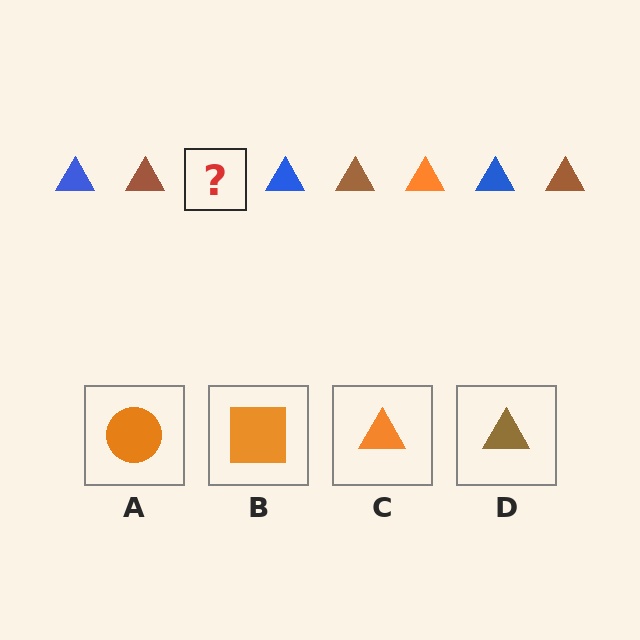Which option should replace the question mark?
Option C.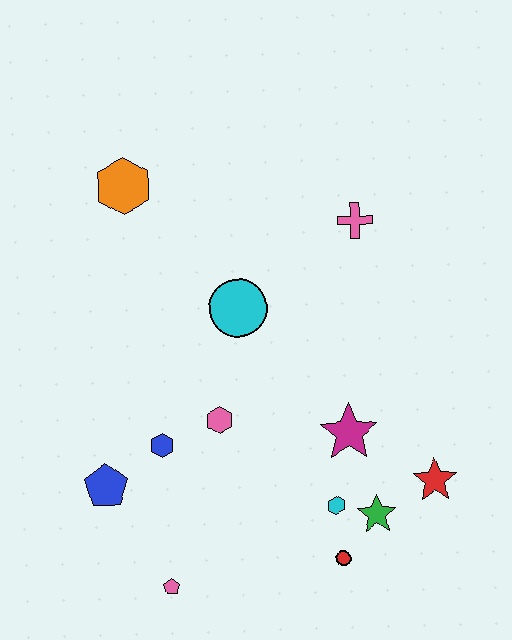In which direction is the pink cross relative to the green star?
The pink cross is above the green star.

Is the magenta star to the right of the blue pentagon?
Yes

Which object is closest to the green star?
The cyan hexagon is closest to the green star.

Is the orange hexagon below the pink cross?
No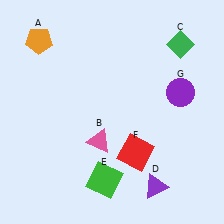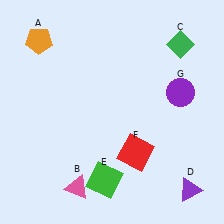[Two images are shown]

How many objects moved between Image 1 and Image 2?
2 objects moved between the two images.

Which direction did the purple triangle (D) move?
The purple triangle (D) moved right.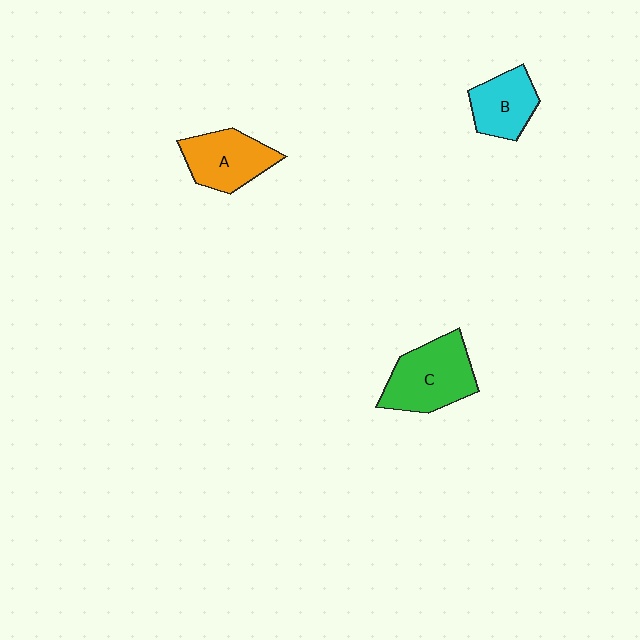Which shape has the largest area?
Shape C (green).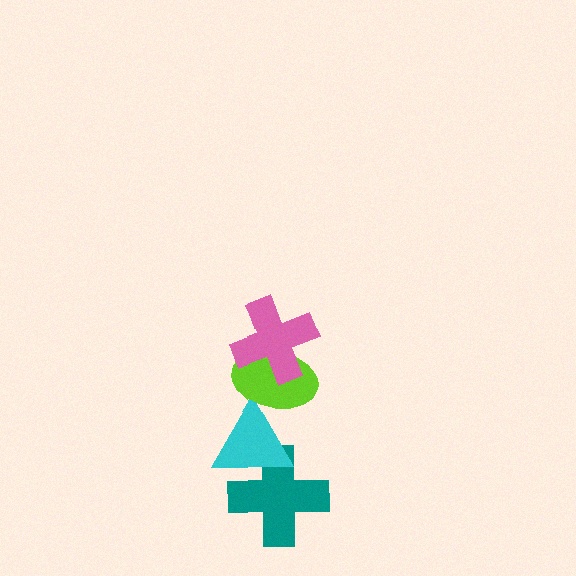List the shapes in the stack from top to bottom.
From top to bottom: the pink cross, the lime ellipse, the cyan triangle, the teal cross.